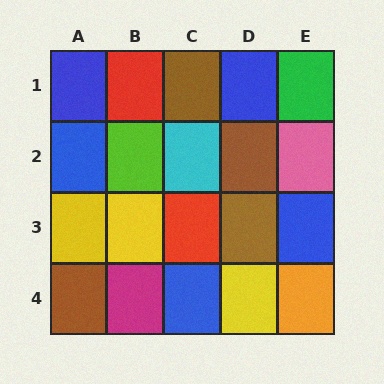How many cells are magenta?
1 cell is magenta.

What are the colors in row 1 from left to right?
Blue, red, brown, blue, green.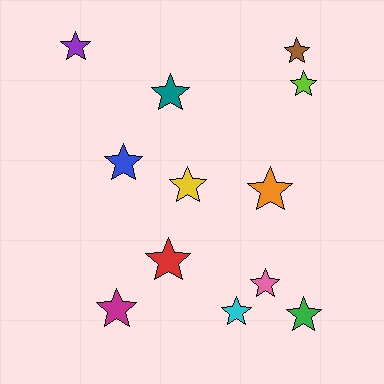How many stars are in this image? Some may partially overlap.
There are 12 stars.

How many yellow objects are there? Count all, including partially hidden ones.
There is 1 yellow object.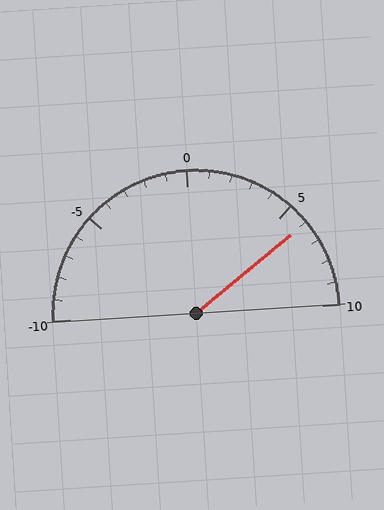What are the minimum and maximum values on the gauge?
The gauge ranges from -10 to 10.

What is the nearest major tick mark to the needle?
The nearest major tick mark is 5.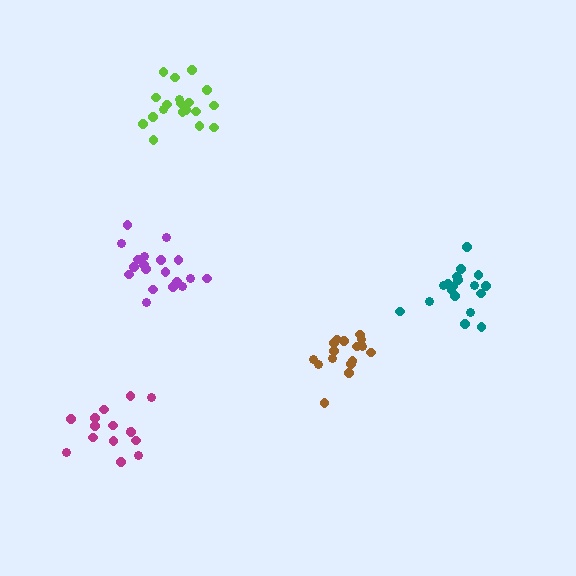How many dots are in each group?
Group 1: 15 dots, Group 2: 19 dots, Group 3: 16 dots, Group 4: 18 dots, Group 5: 19 dots (87 total).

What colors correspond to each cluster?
The clusters are colored: magenta, lime, brown, teal, purple.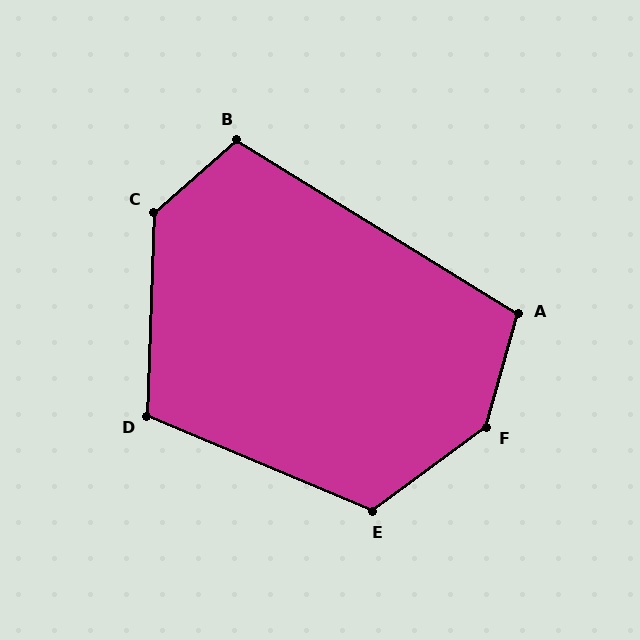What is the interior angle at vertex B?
Approximately 107 degrees (obtuse).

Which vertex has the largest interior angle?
F, at approximately 142 degrees.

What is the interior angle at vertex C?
Approximately 133 degrees (obtuse).